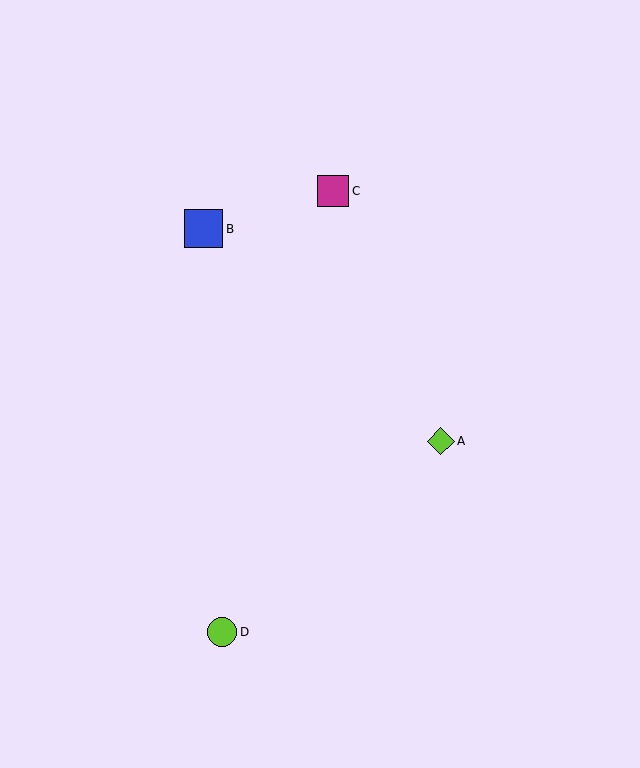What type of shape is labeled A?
Shape A is a lime diamond.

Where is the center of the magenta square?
The center of the magenta square is at (333, 191).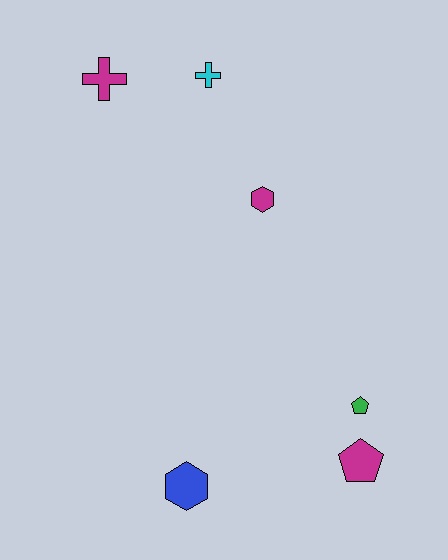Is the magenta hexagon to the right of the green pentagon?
No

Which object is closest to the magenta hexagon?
The cyan cross is closest to the magenta hexagon.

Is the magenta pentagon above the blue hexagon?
Yes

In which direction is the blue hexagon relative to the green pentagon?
The blue hexagon is to the left of the green pentagon.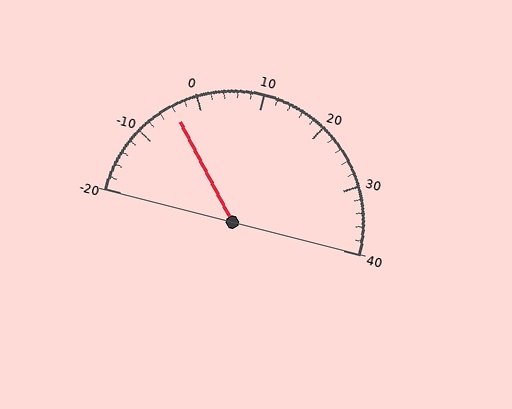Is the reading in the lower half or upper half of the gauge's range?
The reading is in the lower half of the range (-20 to 40).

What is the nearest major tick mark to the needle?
The nearest major tick mark is 0.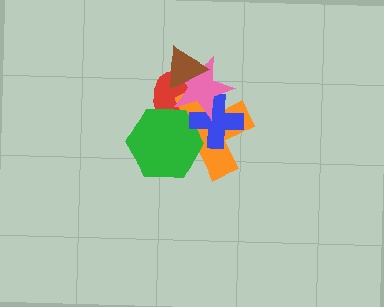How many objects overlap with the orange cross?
4 objects overlap with the orange cross.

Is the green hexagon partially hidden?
Yes, it is partially covered by another shape.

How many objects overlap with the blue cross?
4 objects overlap with the blue cross.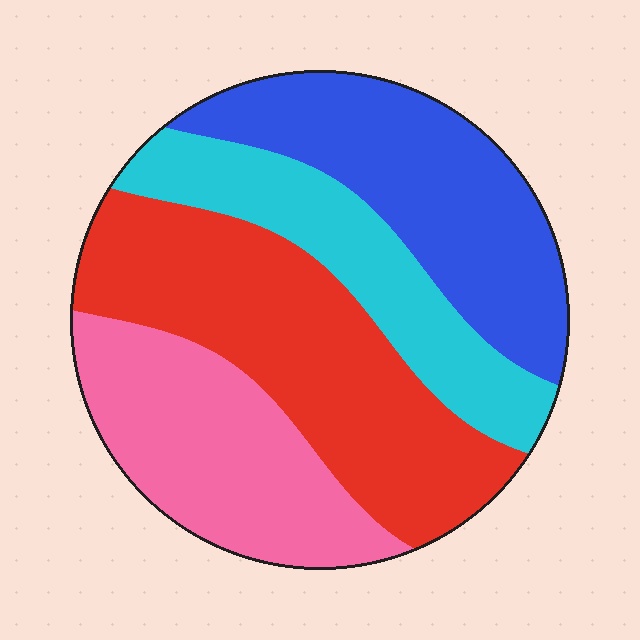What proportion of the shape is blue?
Blue takes up between a quarter and a half of the shape.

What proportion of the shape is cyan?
Cyan covers 19% of the shape.